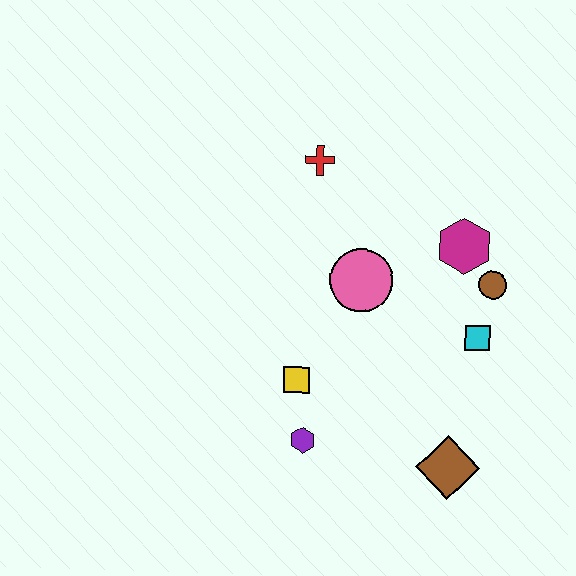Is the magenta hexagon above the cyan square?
Yes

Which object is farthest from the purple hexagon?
The red cross is farthest from the purple hexagon.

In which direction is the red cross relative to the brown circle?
The red cross is to the left of the brown circle.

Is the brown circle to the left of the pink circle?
No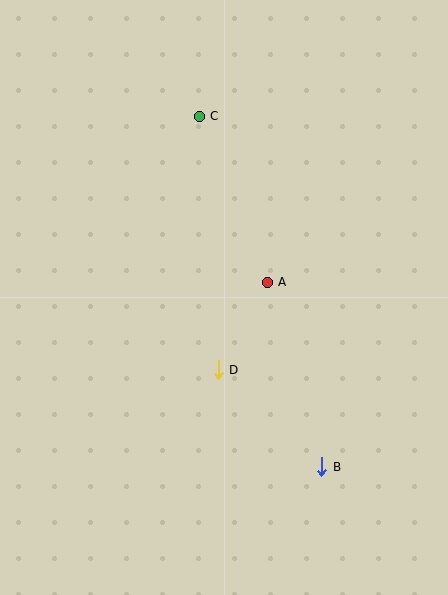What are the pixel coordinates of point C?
Point C is at (199, 116).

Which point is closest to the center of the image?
Point A at (267, 282) is closest to the center.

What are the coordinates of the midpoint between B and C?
The midpoint between B and C is at (261, 291).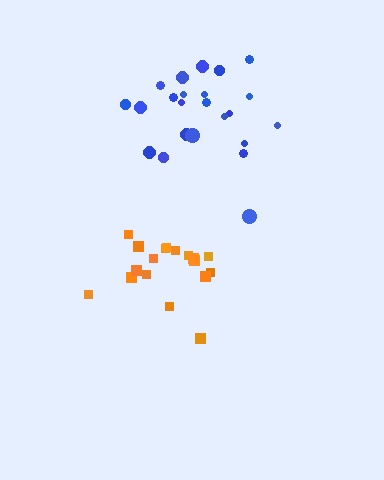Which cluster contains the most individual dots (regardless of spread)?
Blue (23).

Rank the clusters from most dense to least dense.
orange, blue.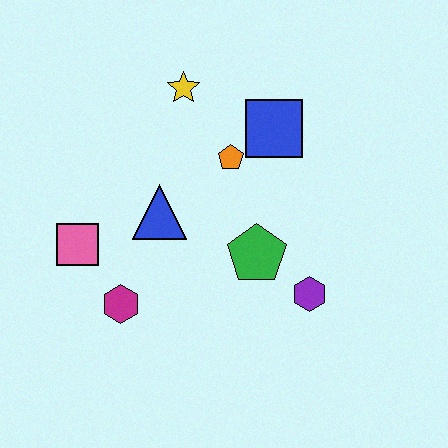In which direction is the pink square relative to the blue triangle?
The pink square is to the left of the blue triangle.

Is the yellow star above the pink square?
Yes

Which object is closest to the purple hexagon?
The green pentagon is closest to the purple hexagon.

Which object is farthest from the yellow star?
The purple hexagon is farthest from the yellow star.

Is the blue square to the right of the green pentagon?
Yes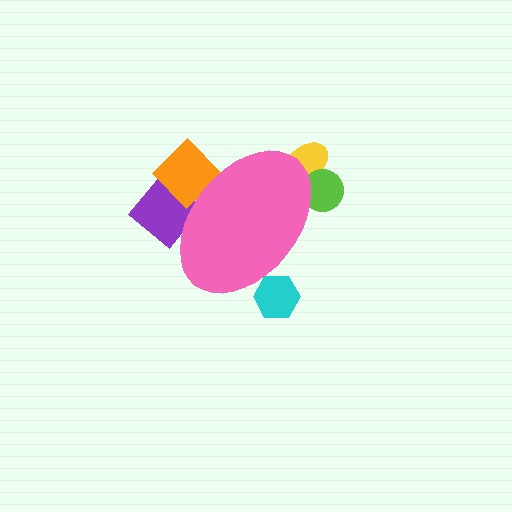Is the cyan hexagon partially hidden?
Yes, the cyan hexagon is partially hidden behind the pink ellipse.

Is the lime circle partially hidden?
Yes, the lime circle is partially hidden behind the pink ellipse.